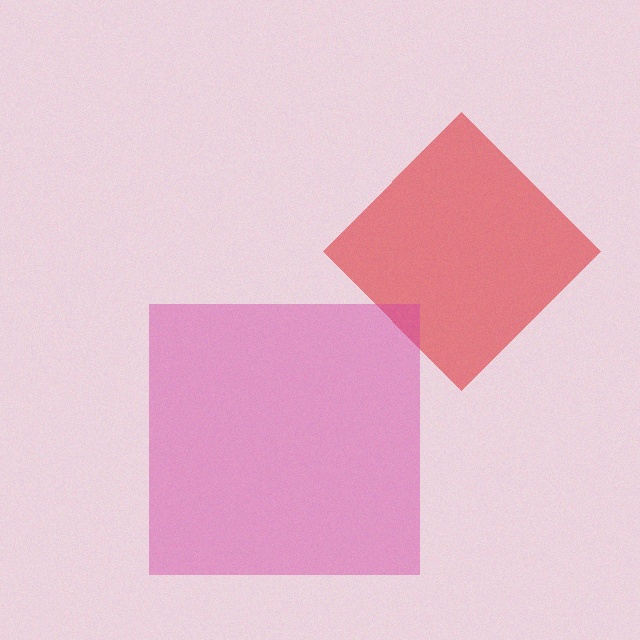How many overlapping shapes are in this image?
There are 2 overlapping shapes in the image.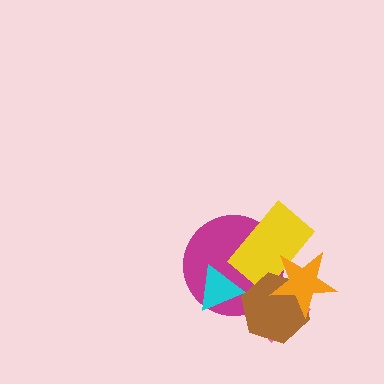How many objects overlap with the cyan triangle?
2 objects overlap with the cyan triangle.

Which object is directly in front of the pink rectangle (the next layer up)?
The magenta circle is directly in front of the pink rectangle.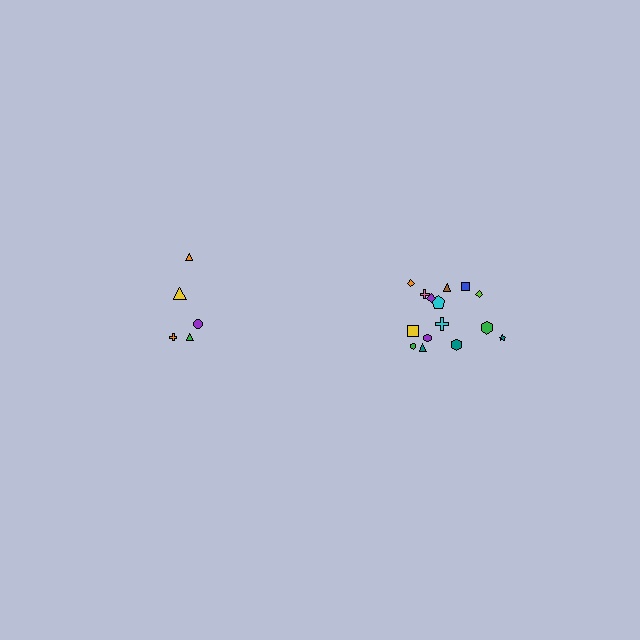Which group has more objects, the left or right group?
The right group.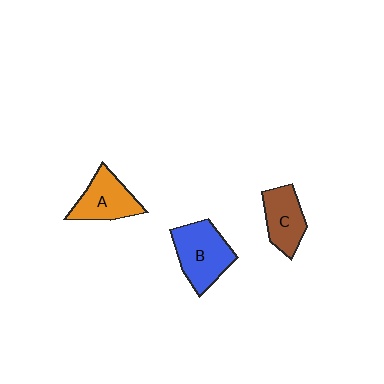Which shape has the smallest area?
Shape C (brown).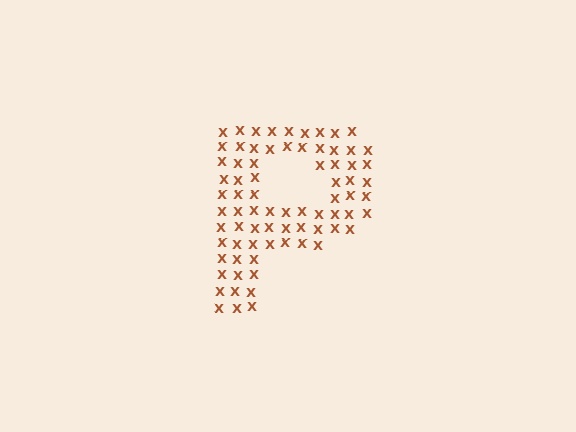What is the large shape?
The large shape is the letter P.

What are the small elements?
The small elements are letter X's.